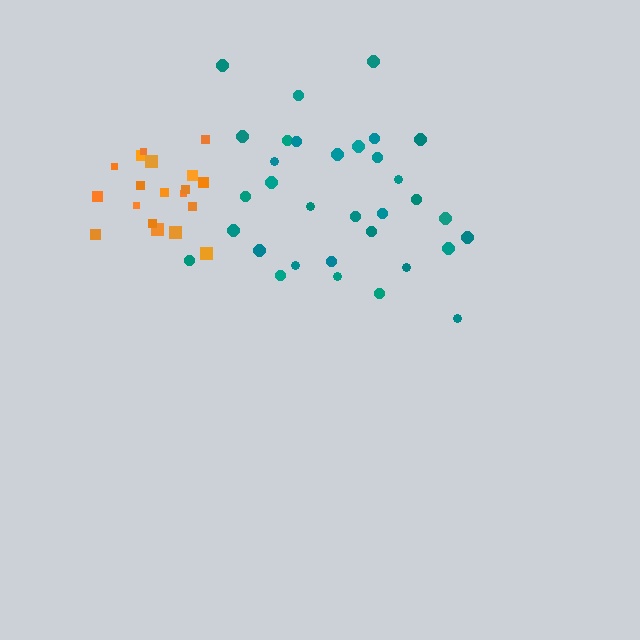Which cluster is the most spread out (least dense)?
Teal.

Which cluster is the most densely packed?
Orange.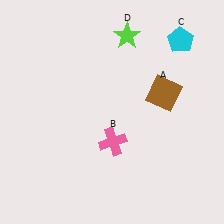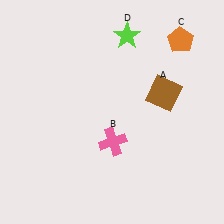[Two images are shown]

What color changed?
The pentagon (C) changed from cyan in Image 1 to orange in Image 2.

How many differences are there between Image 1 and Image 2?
There is 1 difference between the two images.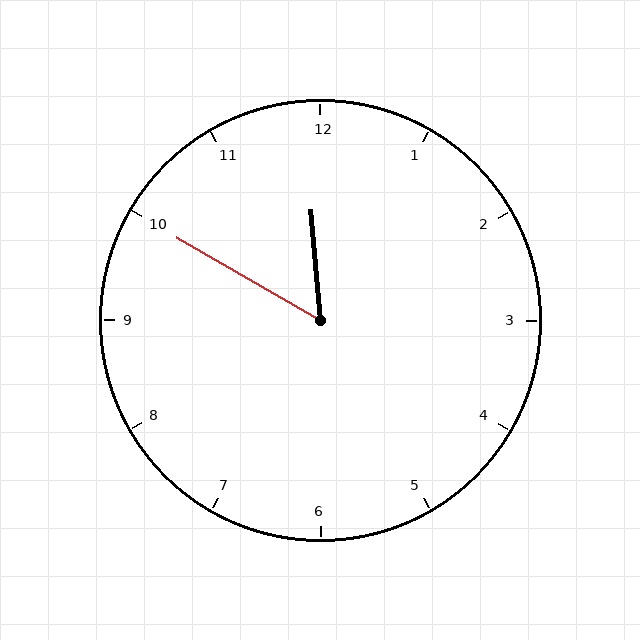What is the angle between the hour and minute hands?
Approximately 55 degrees.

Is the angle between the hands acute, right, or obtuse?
It is acute.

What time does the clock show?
11:50.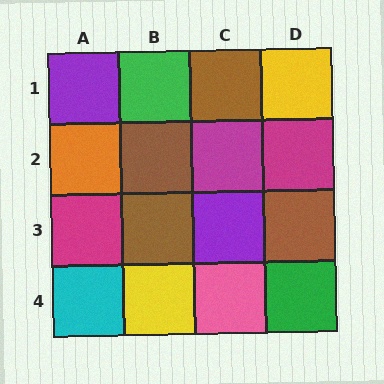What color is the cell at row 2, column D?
Magenta.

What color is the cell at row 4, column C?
Pink.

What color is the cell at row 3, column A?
Magenta.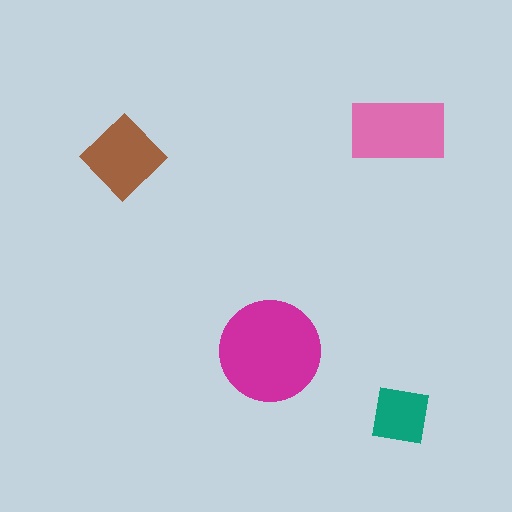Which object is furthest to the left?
The brown diamond is leftmost.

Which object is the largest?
The magenta circle.